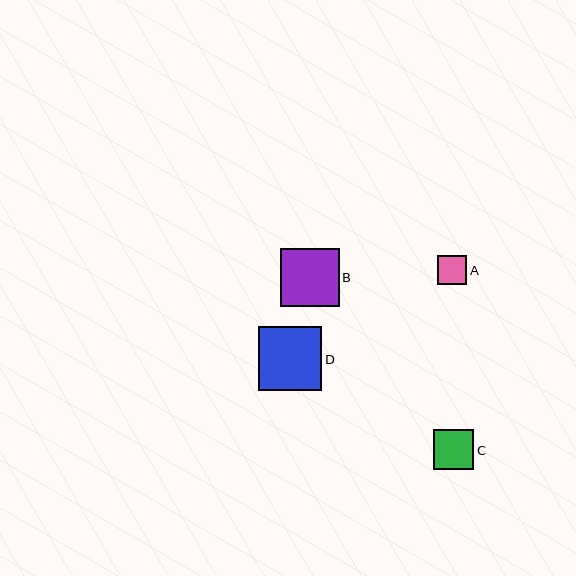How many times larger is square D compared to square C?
Square D is approximately 1.6 times the size of square C.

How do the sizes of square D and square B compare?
Square D and square B are approximately the same size.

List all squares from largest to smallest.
From largest to smallest: D, B, C, A.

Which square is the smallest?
Square A is the smallest with a size of approximately 29 pixels.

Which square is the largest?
Square D is the largest with a size of approximately 64 pixels.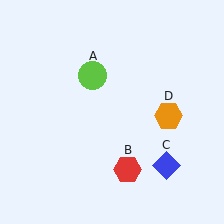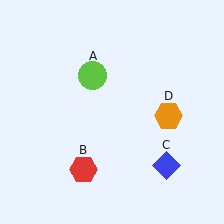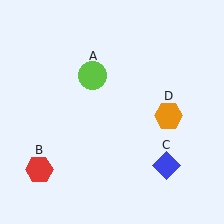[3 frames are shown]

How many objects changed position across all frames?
1 object changed position: red hexagon (object B).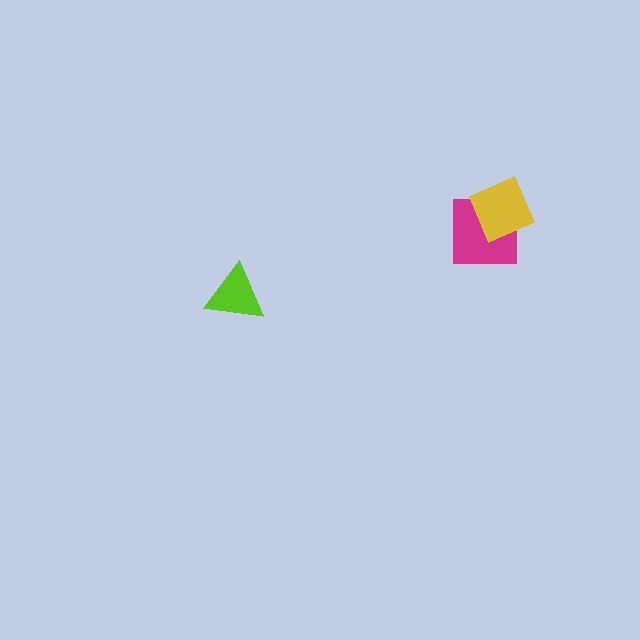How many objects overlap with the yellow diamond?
1 object overlaps with the yellow diamond.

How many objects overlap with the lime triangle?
0 objects overlap with the lime triangle.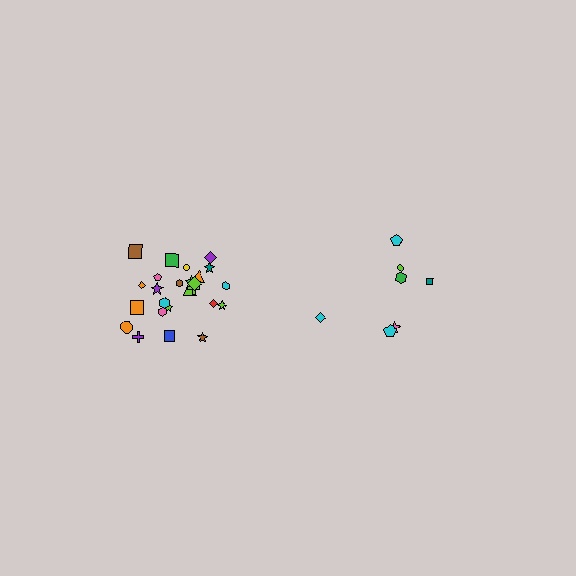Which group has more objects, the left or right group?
The left group.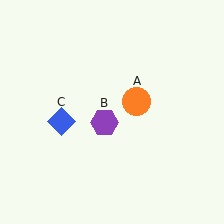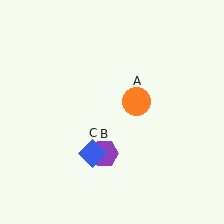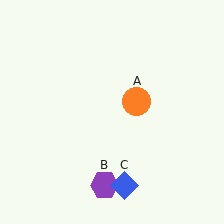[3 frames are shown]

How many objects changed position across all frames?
2 objects changed position: purple hexagon (object B), blue diamond (object C).